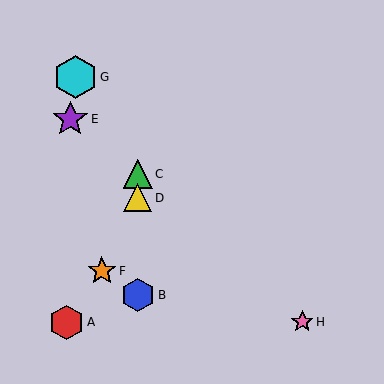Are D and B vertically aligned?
Yes, both are at x≈138.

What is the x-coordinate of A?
Object A is at x≈67.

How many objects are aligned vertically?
3 objects (B, C, D) are aligned vertically.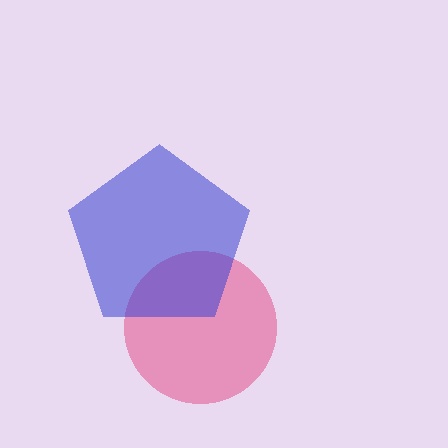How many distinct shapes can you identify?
There are 2 distinct shapes: a pink circle, a blue pentagon.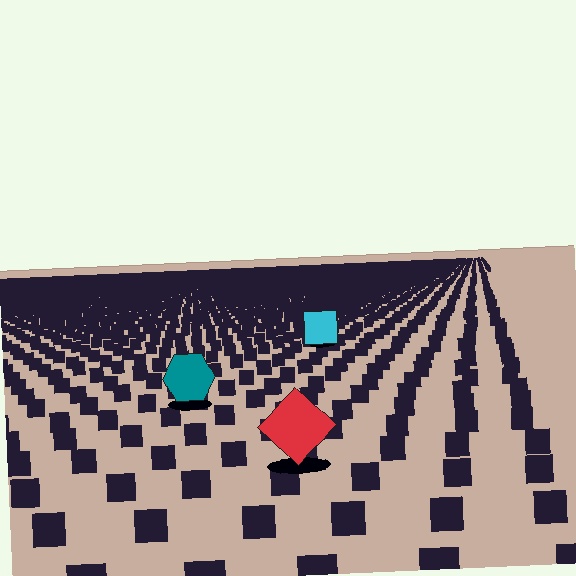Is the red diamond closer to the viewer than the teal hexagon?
Yes. The red diamond is closer — you can tell from the texture gradient: the ground texture is coarser near it.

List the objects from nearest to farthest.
From nearest to farthest: the red diamond, the teal hexagon, the cyan square.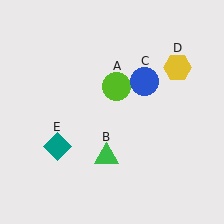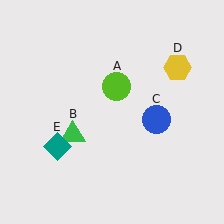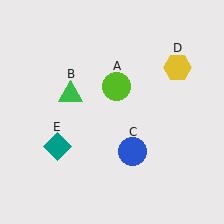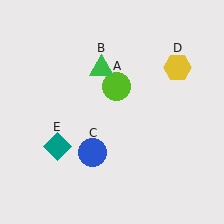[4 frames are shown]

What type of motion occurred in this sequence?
The green triangle (object B), blue circle (object C) rotated clockwise around the center of the scene.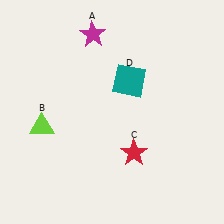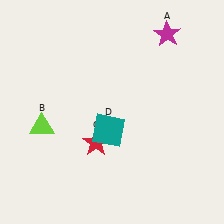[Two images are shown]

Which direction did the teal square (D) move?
The teal square (D) moved down.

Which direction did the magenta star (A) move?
The magenta star (A) moved right.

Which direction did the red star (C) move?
The red star (C) moved left.